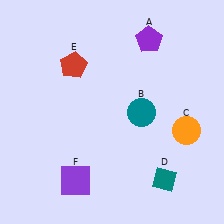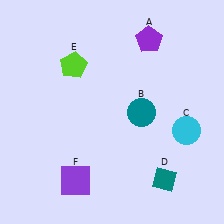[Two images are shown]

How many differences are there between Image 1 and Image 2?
There are 2 differences between the two images.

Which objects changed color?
C changed from orange to cyan. E changed from red to lime.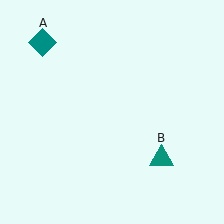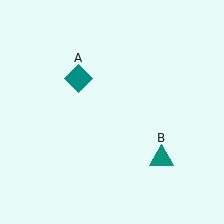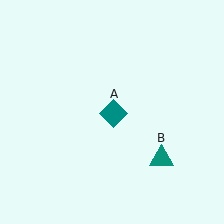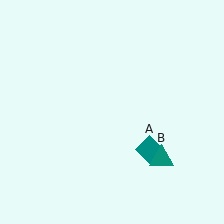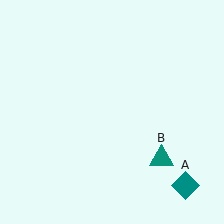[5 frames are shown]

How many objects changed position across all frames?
1 object changed position: teal diamond (object A).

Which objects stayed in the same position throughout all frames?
Teal triangle (object B) remained stationary.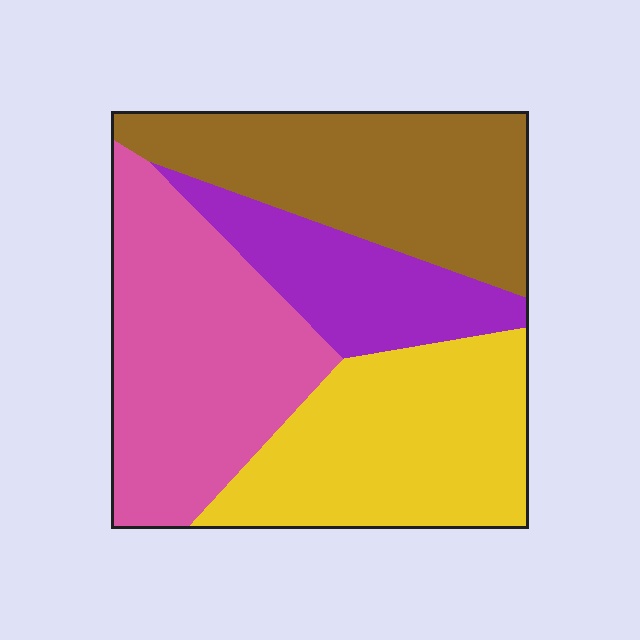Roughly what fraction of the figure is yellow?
Yellow takes up between a quarter and a half of the figure.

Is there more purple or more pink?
Pink.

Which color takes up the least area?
Purple, at roughly 15%.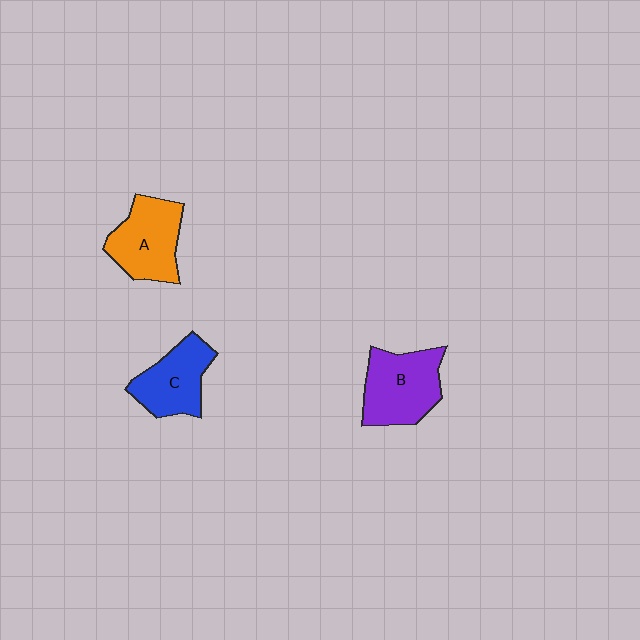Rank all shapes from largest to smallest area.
From largest to smallest: B (purple), A (orange), C (blue).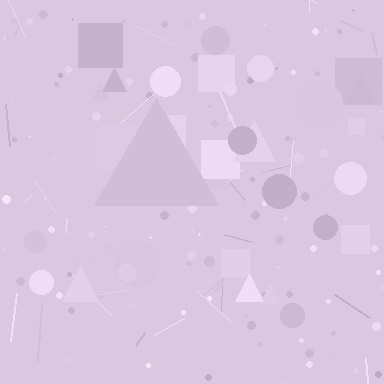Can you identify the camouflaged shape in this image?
The camouflaged shape is a triangle.